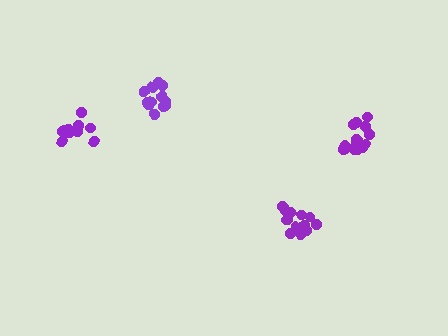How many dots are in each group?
Group 1: 11 dots, Group 2: 12 dots, Group 3: 15 dots, Group 4: 16 dots (54 total).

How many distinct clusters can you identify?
There are 4 distinct clusters.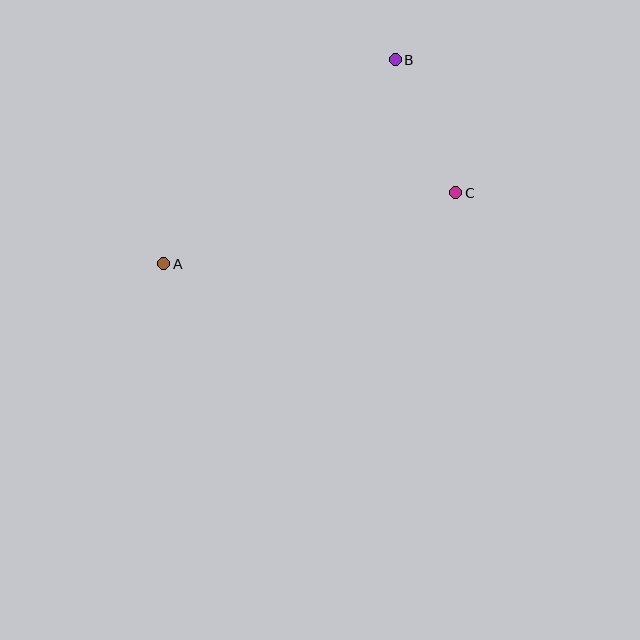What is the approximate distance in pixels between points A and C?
The distance between A and C is approximately 300 pixels.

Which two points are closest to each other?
Points B and C are closest to each other.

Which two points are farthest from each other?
Points A and B are farthest from each other.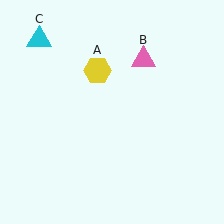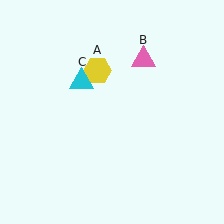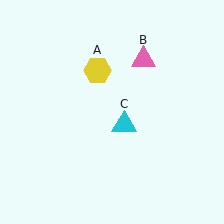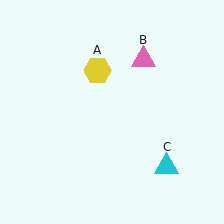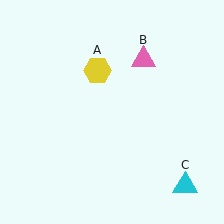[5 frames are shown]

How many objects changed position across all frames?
1 object changed position: cyan triangle (object C).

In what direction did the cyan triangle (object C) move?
The cyan triangle (object C) moved down and to the right.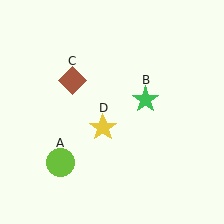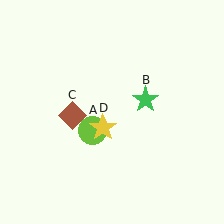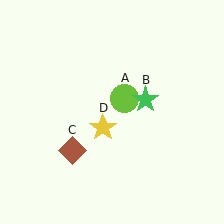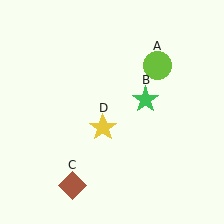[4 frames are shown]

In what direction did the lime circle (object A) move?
The lime circle (object A) moved up and to the right.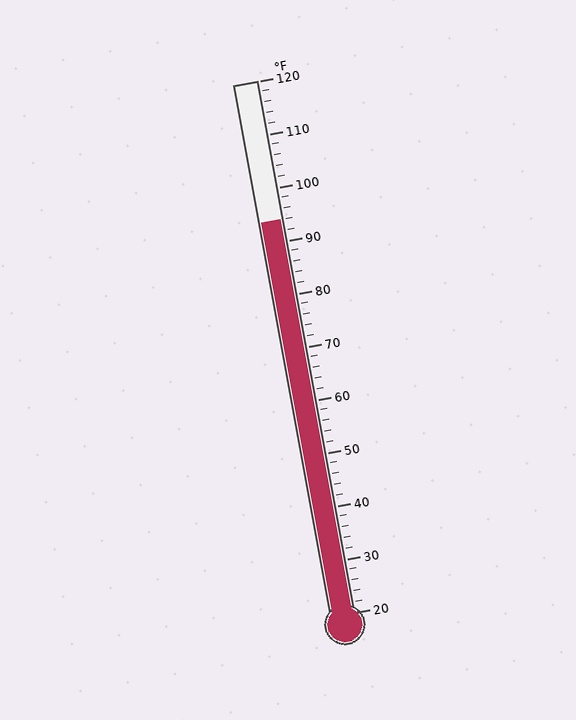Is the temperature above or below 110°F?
The temperature is below 110°F.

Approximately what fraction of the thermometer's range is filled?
The thermometer is filled to approximately 75% of its range.